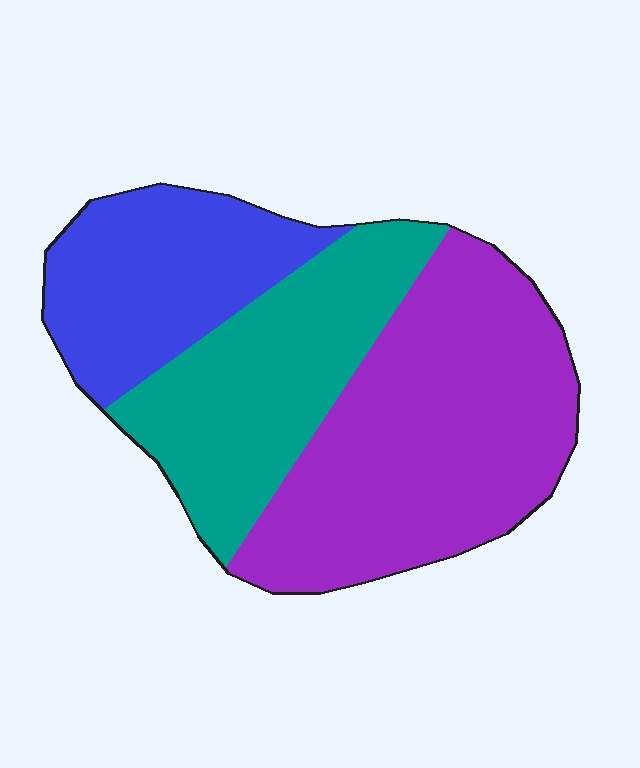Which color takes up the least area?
Blue, at roughly 25%.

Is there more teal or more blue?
Teal.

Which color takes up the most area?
Purple, at roughly 45%.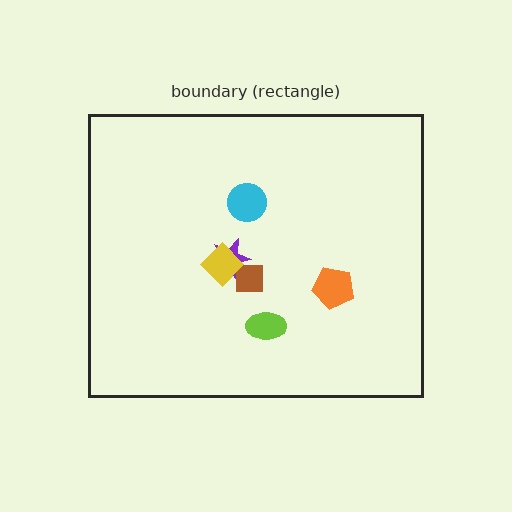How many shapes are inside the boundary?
6 inside, 0 outside.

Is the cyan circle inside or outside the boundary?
Inside.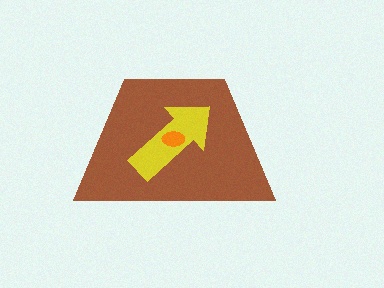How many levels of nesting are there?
3.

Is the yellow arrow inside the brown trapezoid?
Yes.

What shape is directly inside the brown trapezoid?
The yellow arrow.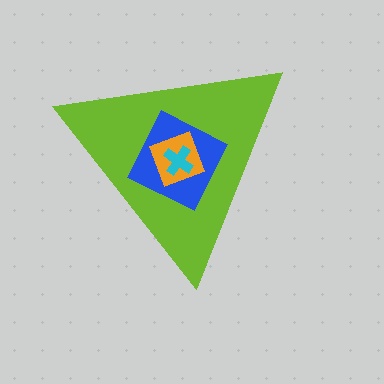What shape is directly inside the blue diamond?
The orange square.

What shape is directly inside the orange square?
The cyan cross.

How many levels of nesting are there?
4.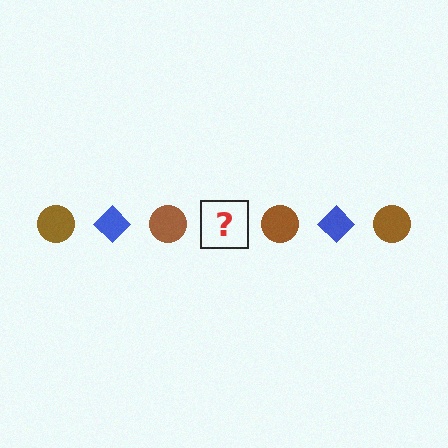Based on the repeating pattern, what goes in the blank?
The blank should be a blue diamond.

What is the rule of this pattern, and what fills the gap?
The rule is that the pattern alternates between brown circle and blue diamond. The gap should be filled with a blue diamond.